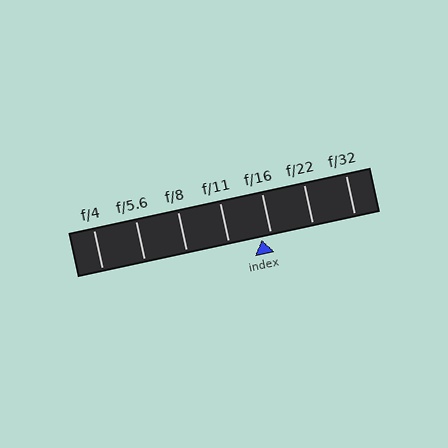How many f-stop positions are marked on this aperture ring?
There are 7 f-stop positions marked.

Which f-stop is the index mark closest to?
The index mark is closest to f/16.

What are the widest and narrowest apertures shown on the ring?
The widest aperture shown is f/4 and the narrowest is f/32.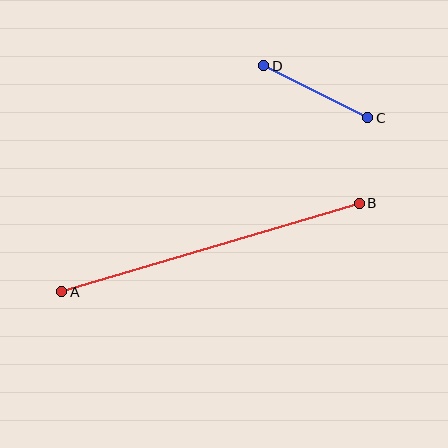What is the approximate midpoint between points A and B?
The midpoint is at approximately (210, 247) pixels.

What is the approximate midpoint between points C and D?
The midpoint is at approximately (316, 92) pixels.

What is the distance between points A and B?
The distance is approximately 310 pixels.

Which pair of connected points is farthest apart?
Points A and B are farthest apart.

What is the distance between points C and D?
The distance is approximately 116 pixels.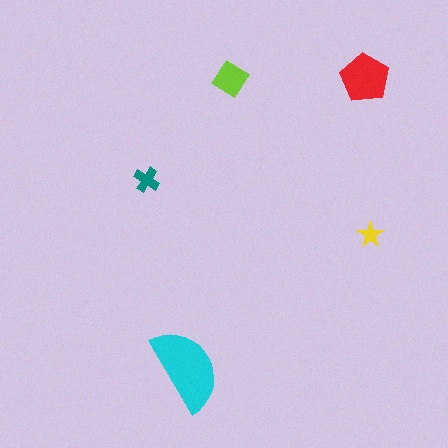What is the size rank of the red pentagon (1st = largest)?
2nd.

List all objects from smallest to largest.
The yellow star, the teal cross, the lime diamond, the red pentagon, the cyan semicircle.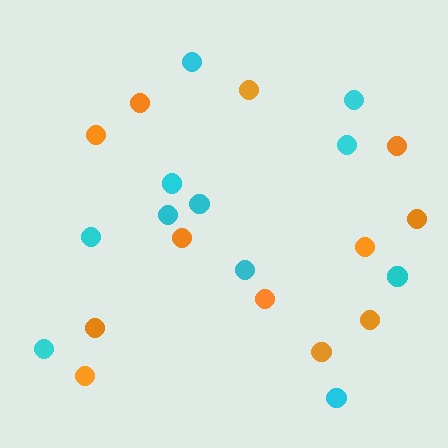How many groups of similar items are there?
There are 2 groups: one group of orange circles (12) and one group of cyan circles (11).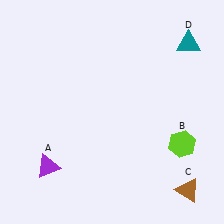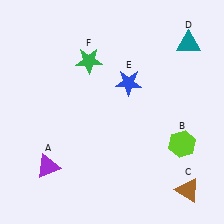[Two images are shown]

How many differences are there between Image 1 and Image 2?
There are 2 differences between the two images.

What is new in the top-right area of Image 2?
A blue star (E) was added in the top-right area of Image 2.